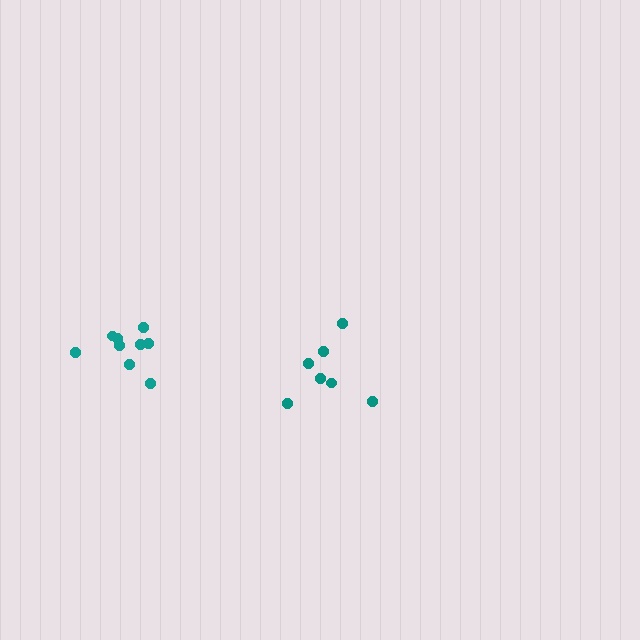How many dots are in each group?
Group 1: 7 dots, Group 2: 9 dots (16 total).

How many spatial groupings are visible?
There are 2 spatial groupings.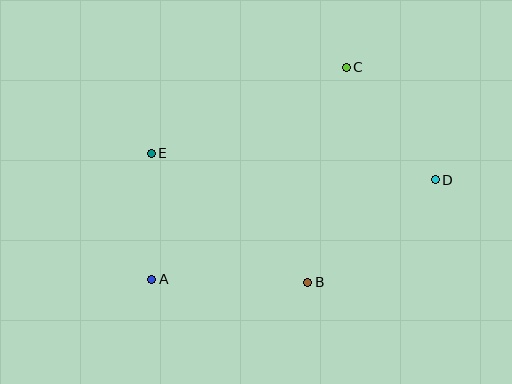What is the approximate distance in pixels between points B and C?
The distance between B and C is approximately 218 pixels.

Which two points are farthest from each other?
Points A and D are farthest from each other.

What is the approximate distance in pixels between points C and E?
The distance between C and E is approximately 213 pixels.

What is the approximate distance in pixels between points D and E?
The distance between D and E is approximately 285 pixels.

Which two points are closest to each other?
Points A and E are closest to each other.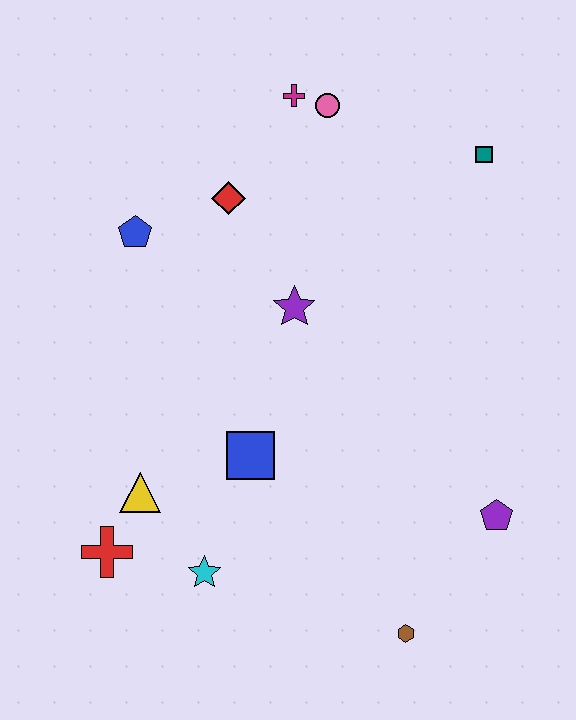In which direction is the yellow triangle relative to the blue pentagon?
The yellow triangle is below the blue pentagon.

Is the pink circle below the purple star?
No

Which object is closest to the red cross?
The yellow triangle is closest to the red cross.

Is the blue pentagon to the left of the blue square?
Yes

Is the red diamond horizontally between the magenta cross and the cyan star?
Yes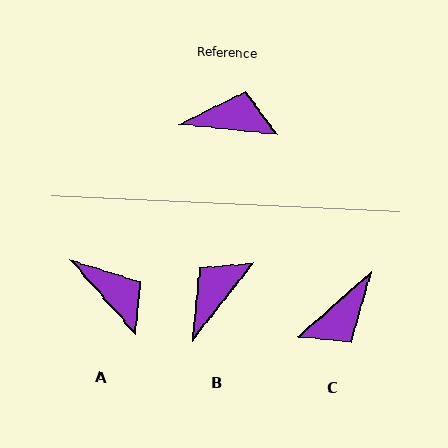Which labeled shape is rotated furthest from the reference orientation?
C, about 133 degrees away.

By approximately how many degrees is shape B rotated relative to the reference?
Approximately 58 degrees counter-clockwise.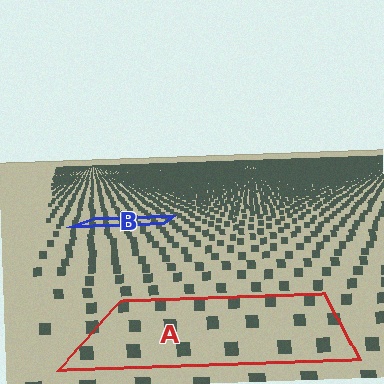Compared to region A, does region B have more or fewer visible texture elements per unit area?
Region B has more texture elements per unit area — they are packed more densely because it is farther away.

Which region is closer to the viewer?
Region A is closer. The texture elements there are larger and more spread out.